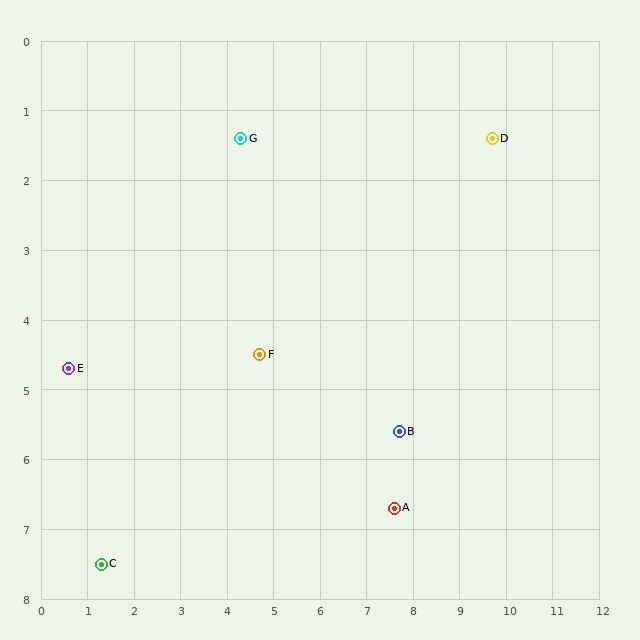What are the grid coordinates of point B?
Point B is at approximately (7.7, 5.6).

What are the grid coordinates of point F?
Point F is at approximately (4.7, 4.5).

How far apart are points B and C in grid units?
Points B and C are about 6.7 grid units apart.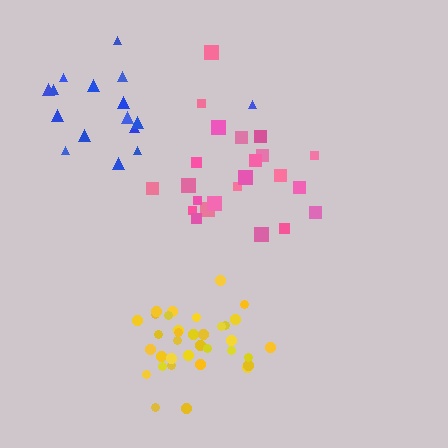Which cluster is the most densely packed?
Yellow.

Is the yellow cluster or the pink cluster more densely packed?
Yellow.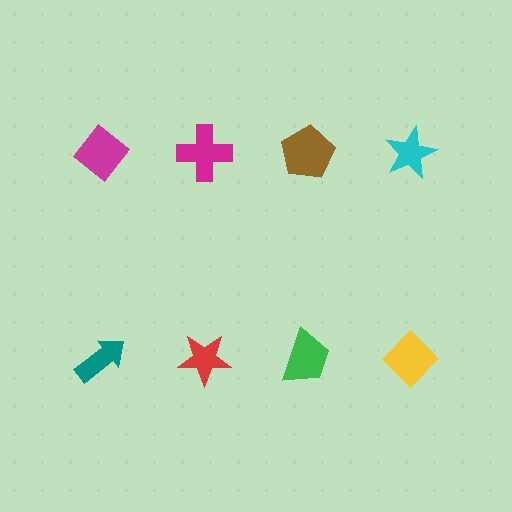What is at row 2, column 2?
A red star.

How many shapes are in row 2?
4 shapes.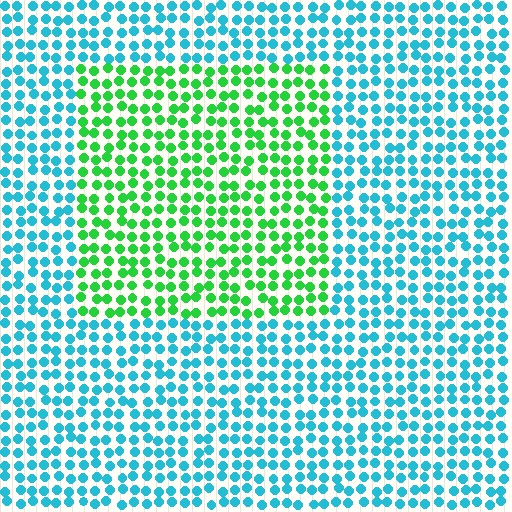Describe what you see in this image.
The image is filled with small cyan elements in a uniform arrangement. A rectangle-shaped region is visible where the elements are tinted to a slightly different hue, forming a subtle color boundary.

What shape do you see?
I see a rectangle.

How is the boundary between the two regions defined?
The boundary is defined purely by a slight shift in hue (about 60 degrees). Spacing, size, and orientation are identical on both sides.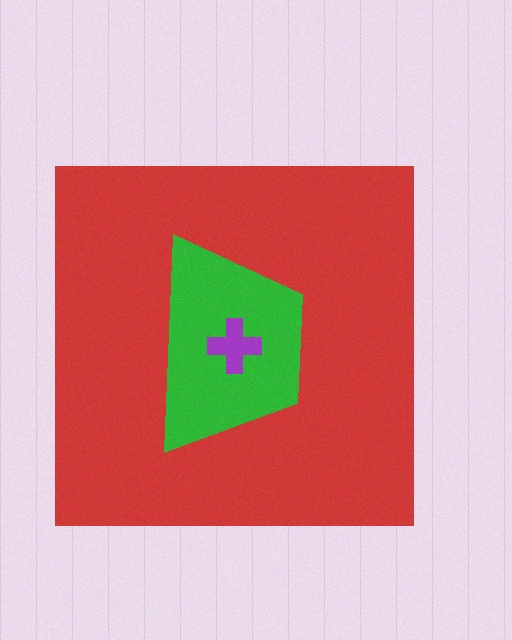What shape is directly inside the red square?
The green trapezoid.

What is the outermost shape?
The red square.